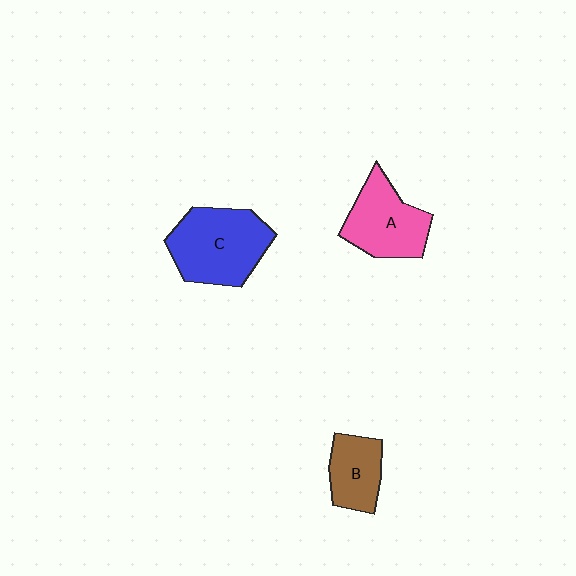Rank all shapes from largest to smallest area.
From largest to smallest: C (blue), A (pink), B (brown).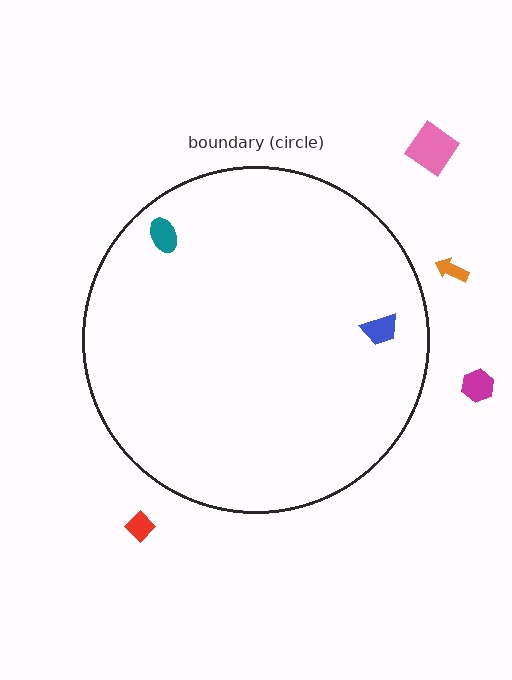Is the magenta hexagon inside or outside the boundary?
Outside.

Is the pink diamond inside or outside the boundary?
Outside.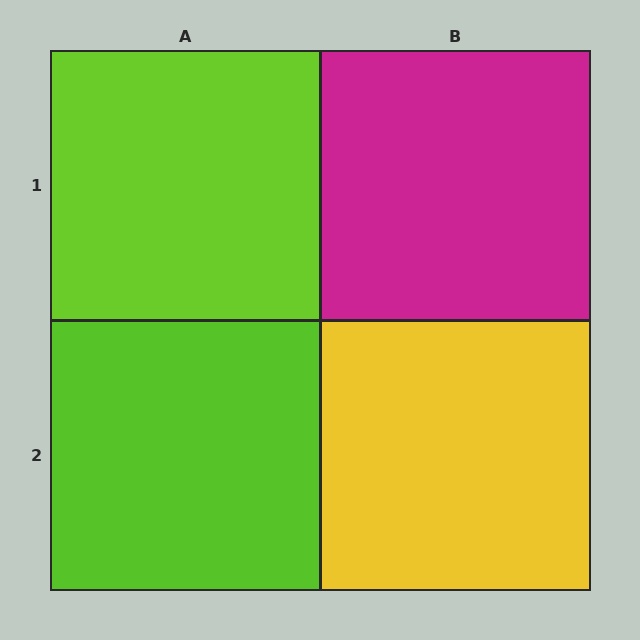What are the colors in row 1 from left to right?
Lime, magenta.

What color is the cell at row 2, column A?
Lime.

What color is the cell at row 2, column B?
Yellow.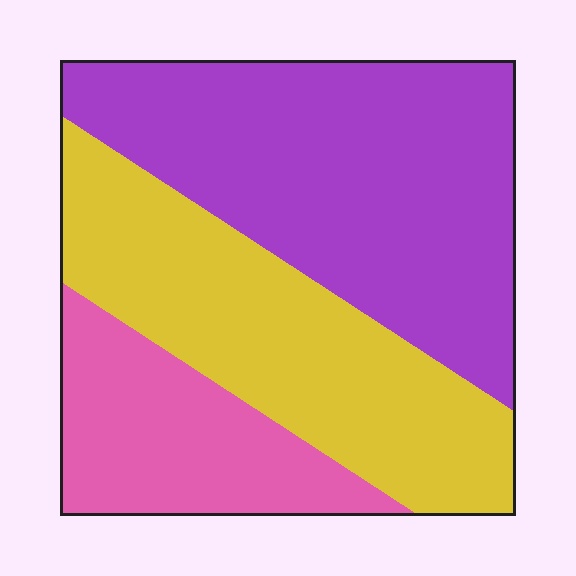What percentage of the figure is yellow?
Yellow covers roughly 35% of the figure.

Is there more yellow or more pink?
Yellow.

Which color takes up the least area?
Pink, at roughly 20%.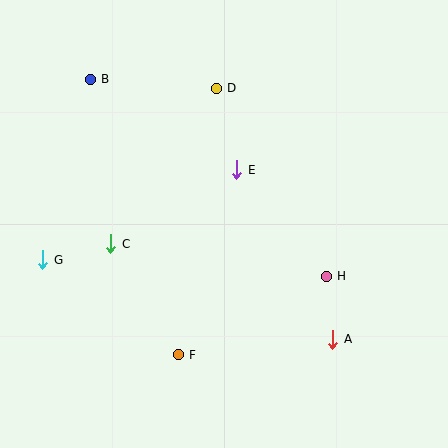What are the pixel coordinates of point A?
Point A is at (333, 339).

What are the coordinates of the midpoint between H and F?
The midpoint between H and F is at (252, 315).